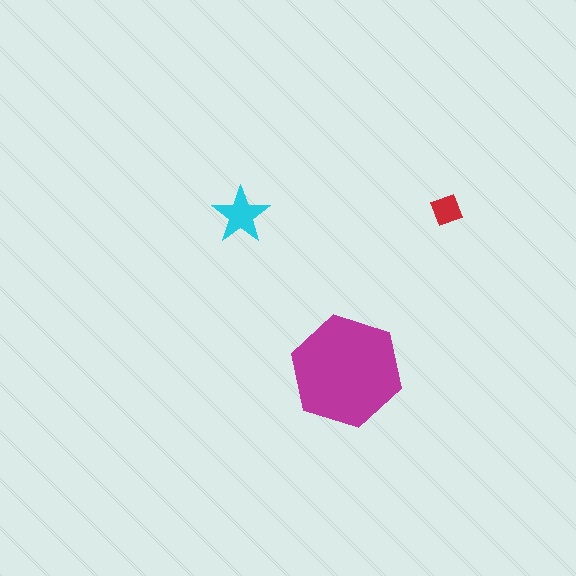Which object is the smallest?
The red diamond.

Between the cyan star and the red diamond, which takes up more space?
The cyan star.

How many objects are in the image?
There are 3 objects in the image.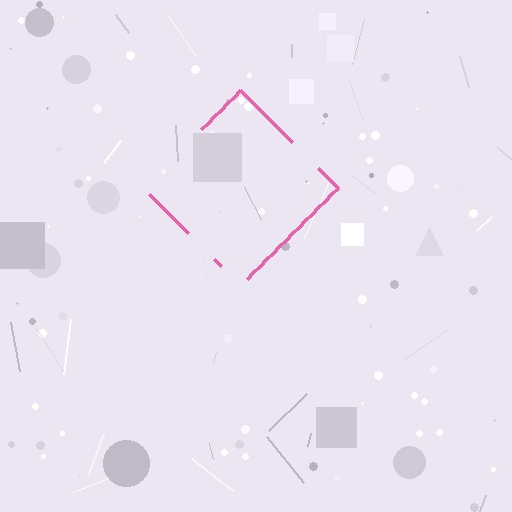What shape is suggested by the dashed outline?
The dashed outline suggests a diamond.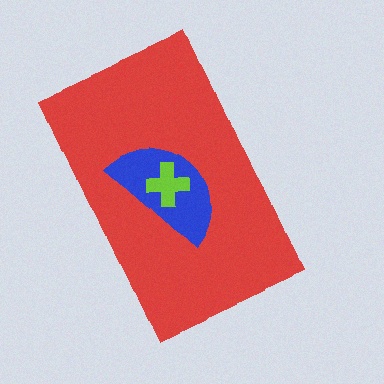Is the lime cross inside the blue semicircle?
Yes.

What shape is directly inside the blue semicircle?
The lime cross.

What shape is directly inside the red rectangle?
The blue semicircle.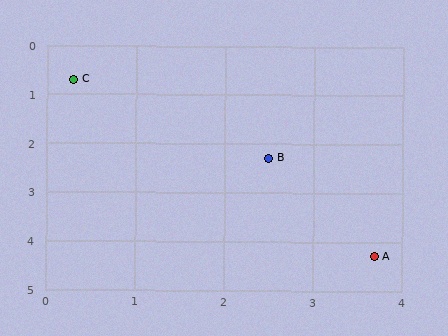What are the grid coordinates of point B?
Point B is at approximately (2.5, 2.3).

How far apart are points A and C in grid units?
Points A and C are about 5.0 grid units apart.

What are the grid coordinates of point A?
Point A is at approximately (3.7, 4.3).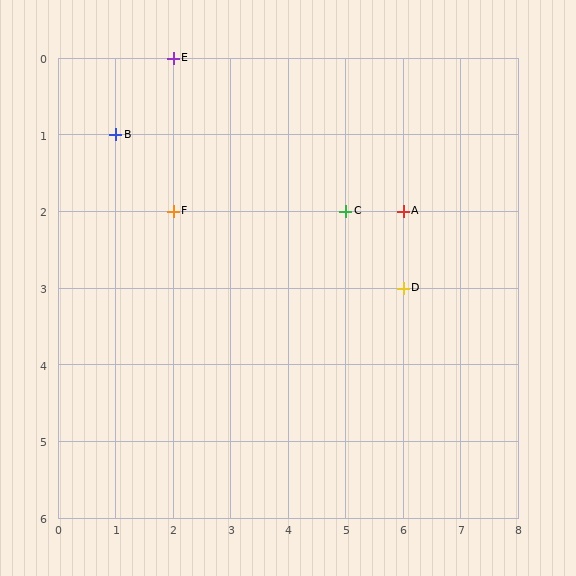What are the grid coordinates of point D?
Point D is at grid coordinates (6, 3).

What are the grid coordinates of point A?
Point A is at grid coordinates (6, 2).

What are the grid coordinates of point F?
Point F is at grid coordinates (2, 2).